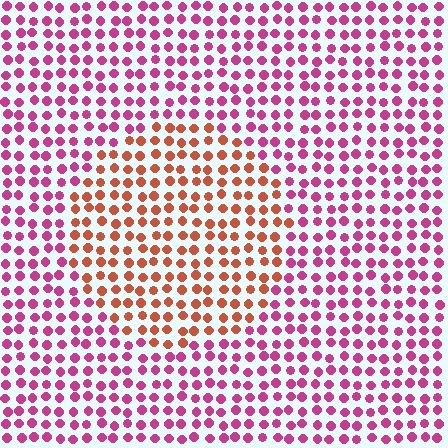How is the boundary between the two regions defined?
The boundary is defined purely by a slight shift in hue (about 47 degrees). Spacing, size, and orientation are identical on both sides.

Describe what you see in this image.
The image is filled with small magenta elements in a uniform arrangement. A circle-shaped region is visible where the elements are tinted to a slightly different hue, forming a subtle color boundary.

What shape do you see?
I see a circle.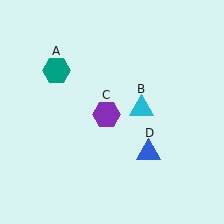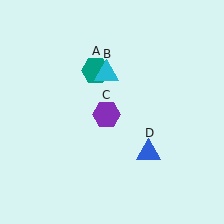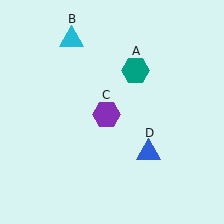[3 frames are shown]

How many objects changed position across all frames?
2 objects changed position: teal hexagon (object A), cyan triangle (object B).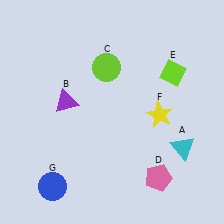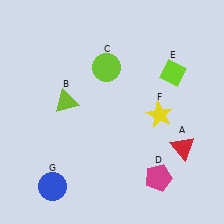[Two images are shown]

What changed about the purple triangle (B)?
In Image 1, B is purple. In Image 2, it changed to lime.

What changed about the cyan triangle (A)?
In Image 1, A is cyan. In Image 2, it changed to red.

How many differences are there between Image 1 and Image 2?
There are 3 differences between the two images.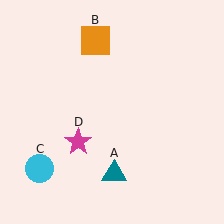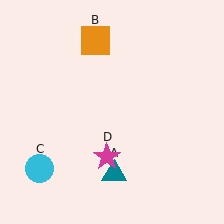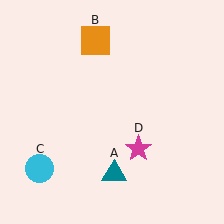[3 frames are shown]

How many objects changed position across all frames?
1 object changed position: magenta star (object D).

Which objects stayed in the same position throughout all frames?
Teal triangle (object A) and orange square (object B) and cyan circle (object C) remained stationary.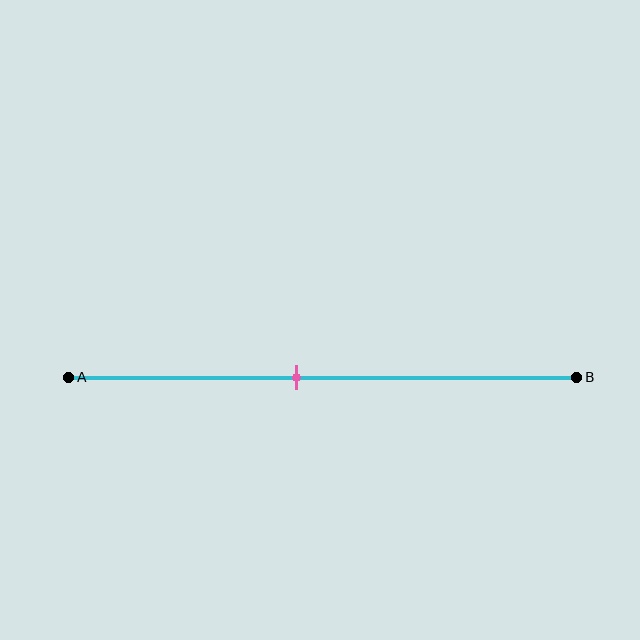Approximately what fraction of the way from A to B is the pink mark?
The pink mark is approximately 45% of the way from A to B.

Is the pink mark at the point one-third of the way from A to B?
No, the mark is at about 45% from A, not at the 33% one-third point.